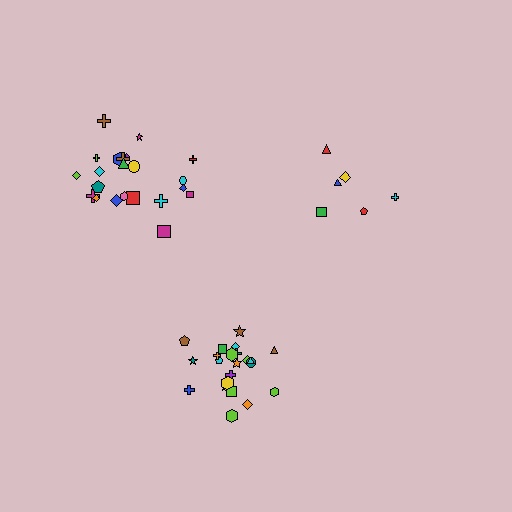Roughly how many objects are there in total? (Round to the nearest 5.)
Roughly 50 objects in total.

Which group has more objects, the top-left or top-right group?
The top-left group.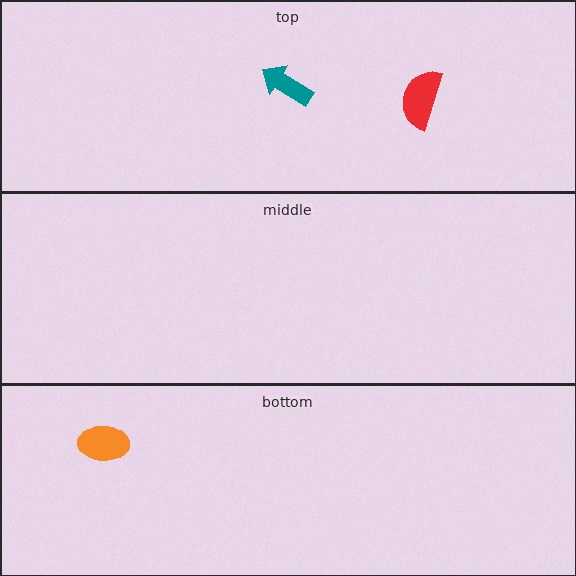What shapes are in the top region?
The teal arrow, the red semicircle.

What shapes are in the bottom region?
The orange ellipse.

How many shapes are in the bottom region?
1.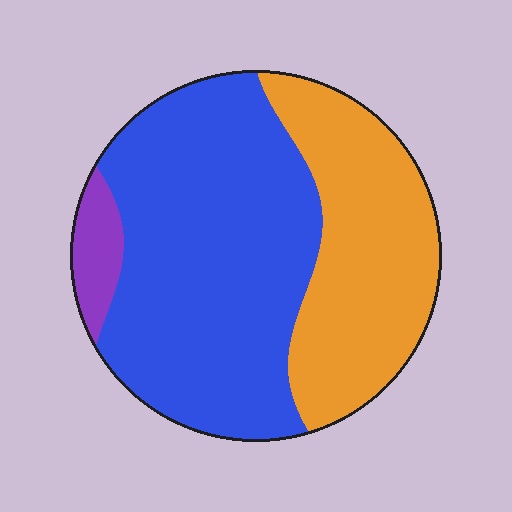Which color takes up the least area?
Purple, at roughly 5%.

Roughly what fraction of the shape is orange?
Orange takes up between a third and a half of the shape.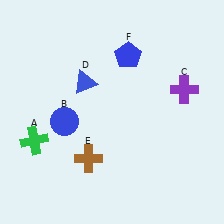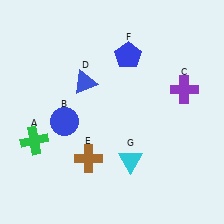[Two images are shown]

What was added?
A cyan triangle (G) was added in Image 2.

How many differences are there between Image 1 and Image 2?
There is 1 difference between the two images.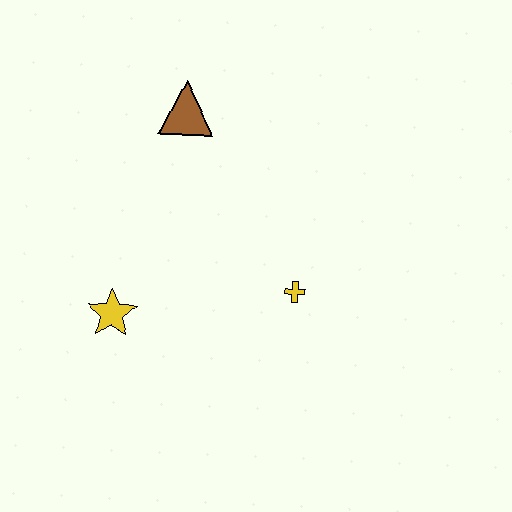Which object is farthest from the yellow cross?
The brown triangle is farthest from the yellow cross.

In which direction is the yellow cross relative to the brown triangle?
The yellow cross is below the brown triangle.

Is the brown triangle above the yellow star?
Yes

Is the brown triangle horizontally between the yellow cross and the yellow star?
Yes